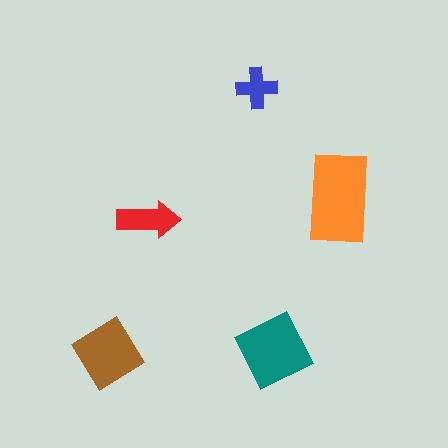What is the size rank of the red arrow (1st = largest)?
4th.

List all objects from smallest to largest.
The blue cross, the red arrow, the brown diamond, the teal diamond, the orange rectangle.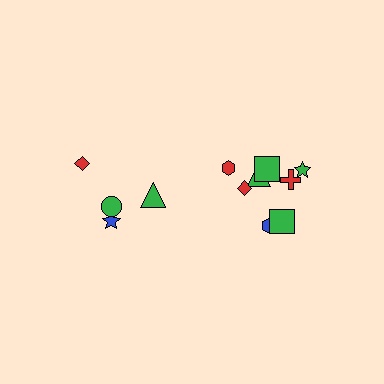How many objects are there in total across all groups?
There are 12 objects.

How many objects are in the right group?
There are 8 objects.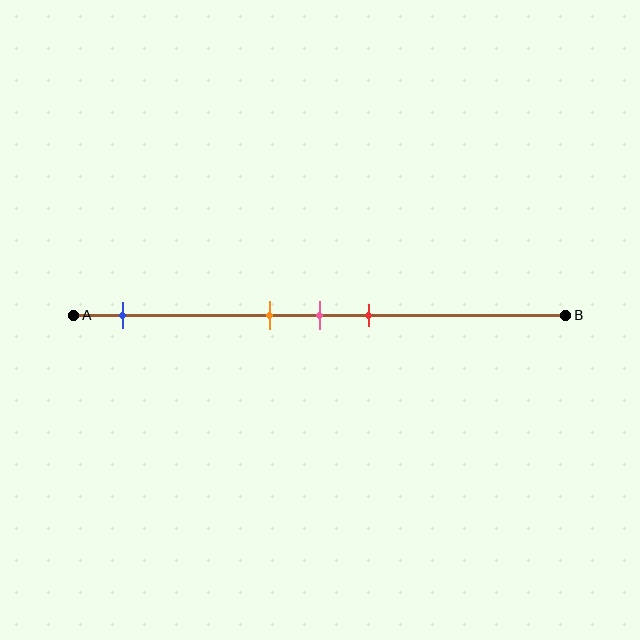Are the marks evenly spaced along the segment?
No, the marks are not evenly spaced.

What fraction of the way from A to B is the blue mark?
The blue mark is approximately 10% (0.1) of the way from A to B.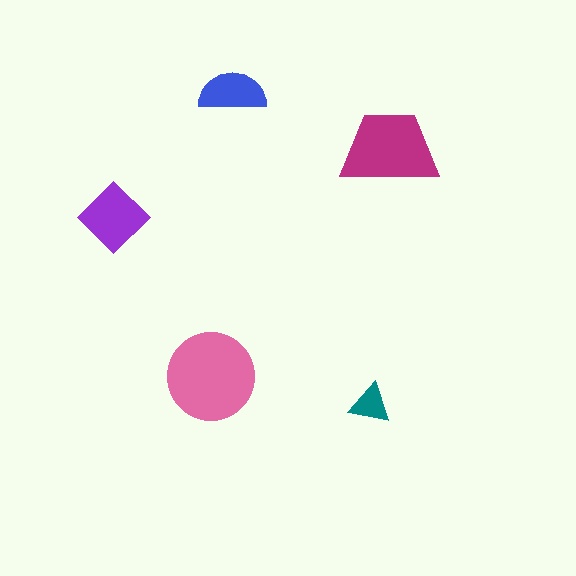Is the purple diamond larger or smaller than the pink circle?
Smaller.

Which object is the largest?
The pink circle.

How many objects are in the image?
There are 5 objects in the image.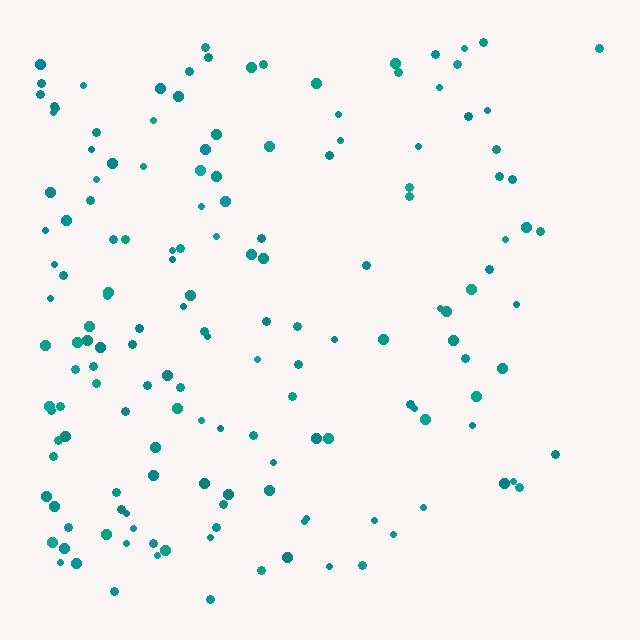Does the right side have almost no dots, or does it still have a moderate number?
Still a moderate number, just noticeably fewer than the left.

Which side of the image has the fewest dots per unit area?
The right.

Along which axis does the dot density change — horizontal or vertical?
Horizontal.